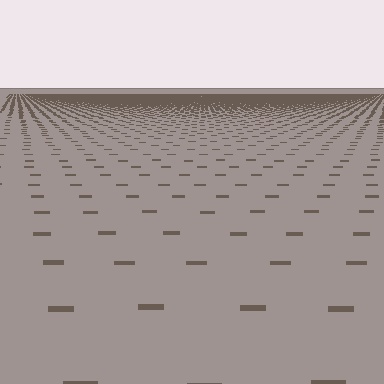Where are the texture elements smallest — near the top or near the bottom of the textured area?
Near the top.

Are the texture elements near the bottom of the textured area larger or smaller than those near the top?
Larger. Near the bottom, elements are closer to the viewer and appear at a bigger on-screen size.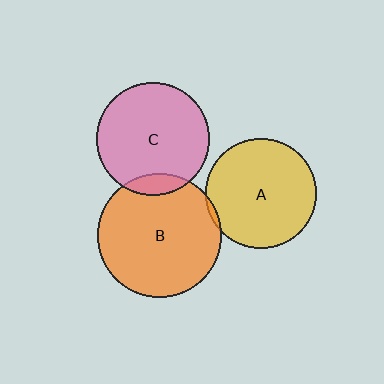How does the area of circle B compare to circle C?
Approximately 1.2 times.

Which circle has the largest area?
Circle B (orange).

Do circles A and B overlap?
Yes.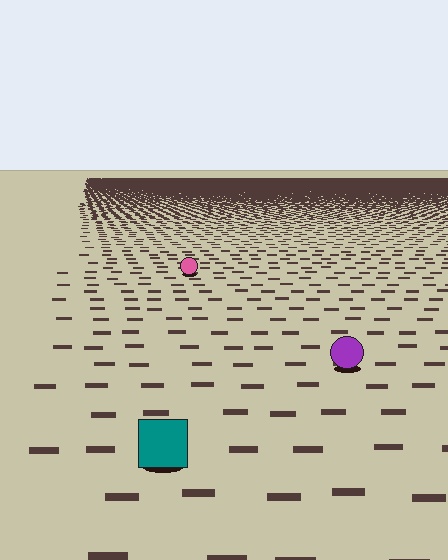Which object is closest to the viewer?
The teal square is closest. The texture marks near it are larger and more spread out.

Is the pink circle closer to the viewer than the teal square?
No. The teal square is closer — you can tell from the texture gradient: the ground texture is coarser near it.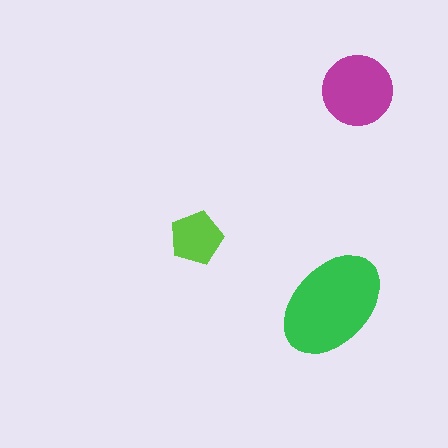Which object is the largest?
The green ellipse.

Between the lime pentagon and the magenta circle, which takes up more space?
The magenta circle.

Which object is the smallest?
The lime pentagon.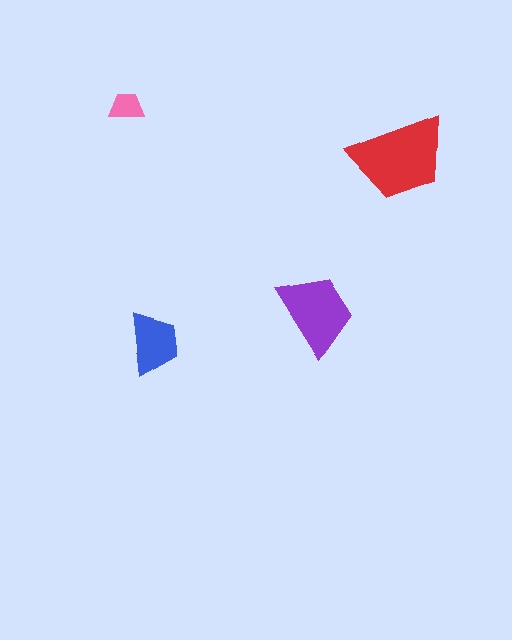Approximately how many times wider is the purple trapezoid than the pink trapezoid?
About 2.5 times wider.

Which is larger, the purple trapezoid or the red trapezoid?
The red one.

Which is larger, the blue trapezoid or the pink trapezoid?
The blue one.